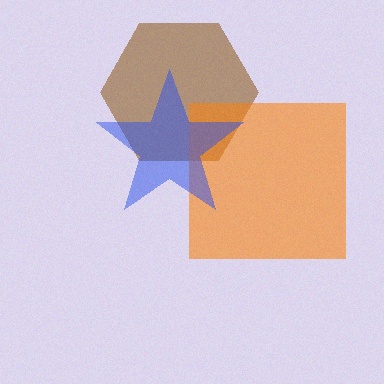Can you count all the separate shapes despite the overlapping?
Yes, there are 3 separate shapes.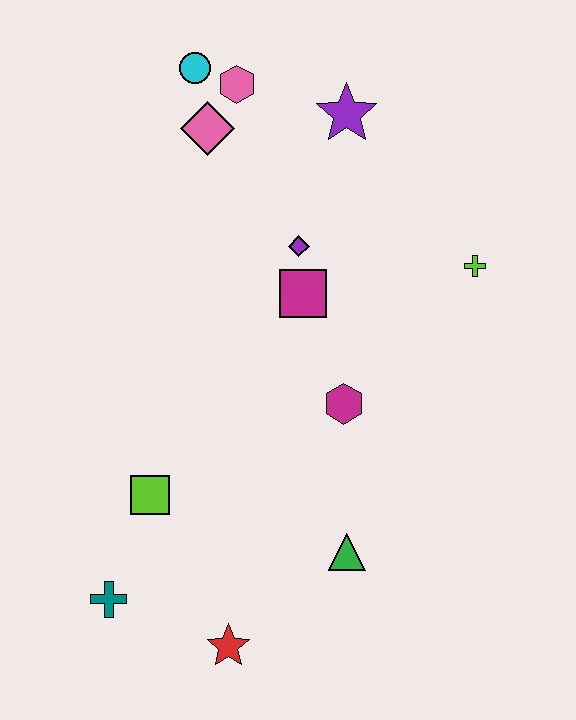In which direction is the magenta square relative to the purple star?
The magenta square is below the purple star.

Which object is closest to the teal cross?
The lime square is closest to the teal cross.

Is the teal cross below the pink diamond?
Yes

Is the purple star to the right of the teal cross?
Yes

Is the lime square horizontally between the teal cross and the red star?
Yes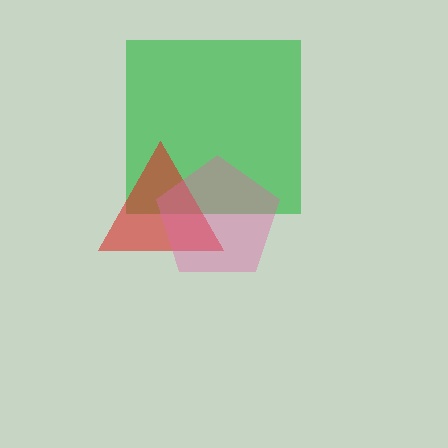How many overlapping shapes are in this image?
There are 3 overlapping shapes in the image.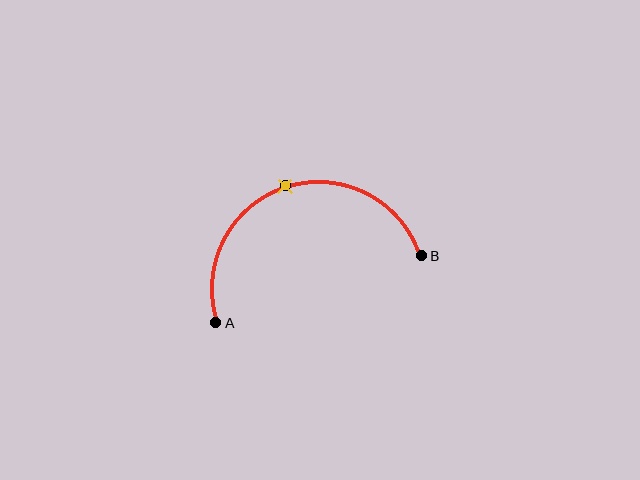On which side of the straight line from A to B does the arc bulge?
The arc bulges above the straight line connecting A and B.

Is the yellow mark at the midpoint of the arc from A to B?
Yes. The yellow mark lies on the arc at equal arc-length from both A and B — it is the arc midpoint.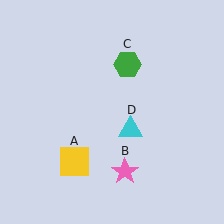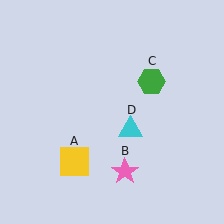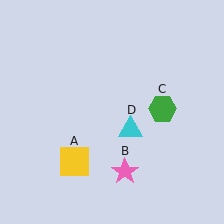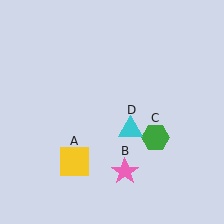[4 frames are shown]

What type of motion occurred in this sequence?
The green hexagon (object C) rotated clockwise around the center of the scene.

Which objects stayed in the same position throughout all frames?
Yellow square (object A) and pink star (object B) and cyan triangle (object D) remained stationary.